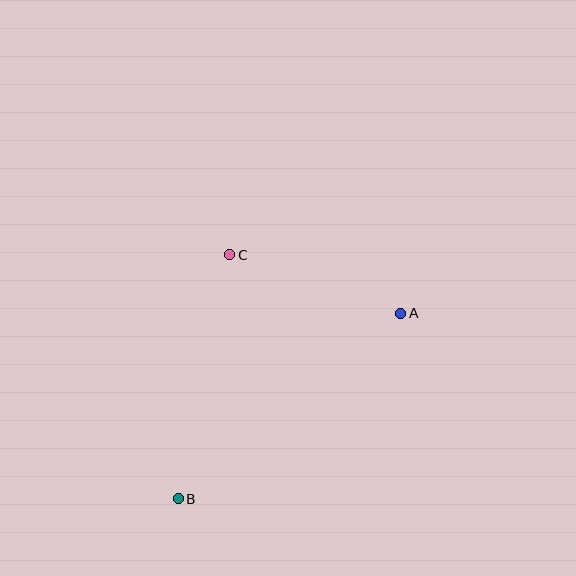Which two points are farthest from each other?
Points A and B are farthest from each other.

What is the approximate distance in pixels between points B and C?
The distance between B and C is approximately 250 pixels.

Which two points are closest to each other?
Points A and C are closest to each other.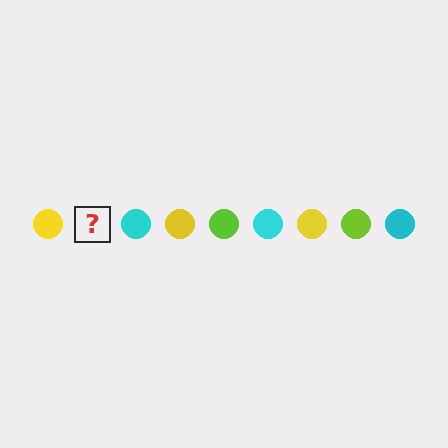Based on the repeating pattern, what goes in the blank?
The blank should be a lime circle.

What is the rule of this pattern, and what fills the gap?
The rule is that the pattern cycles through yellow, lime, cyan circles. The gap should be filled with a lime circle.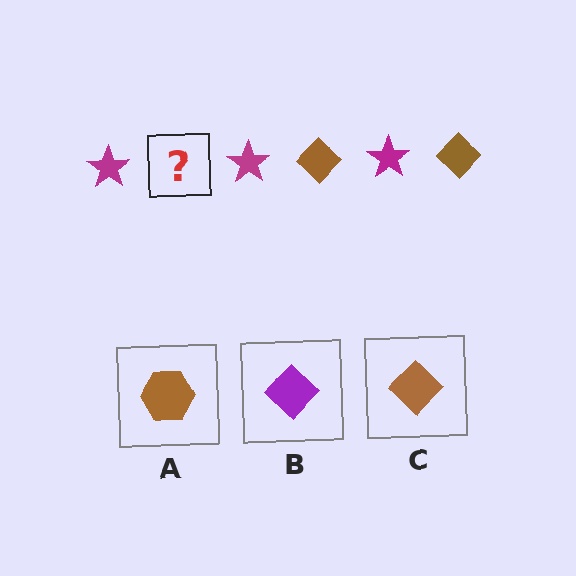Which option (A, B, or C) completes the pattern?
C.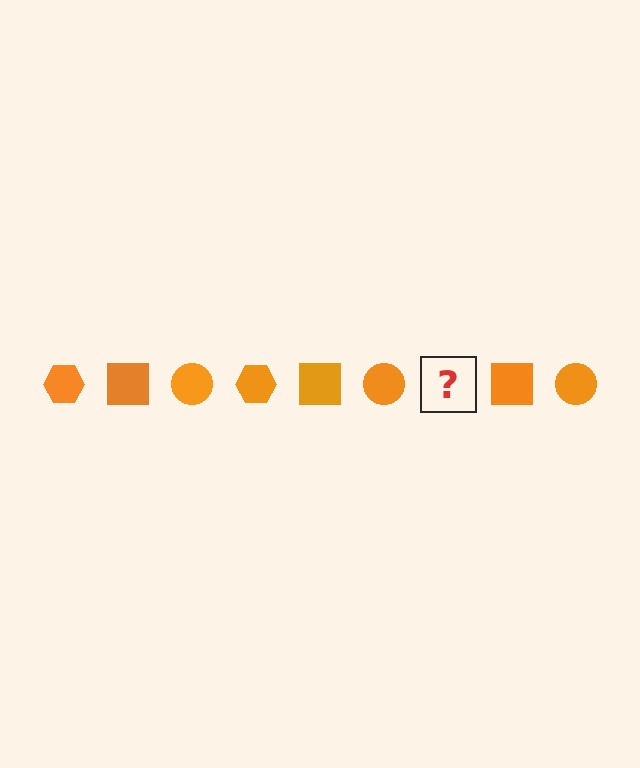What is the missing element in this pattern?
The missing element is an orange hexagon.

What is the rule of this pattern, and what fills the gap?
The rule is that the pattern cycles through hexagon, square, circle shapes in orange. The gap should be filled with an orange hexagon.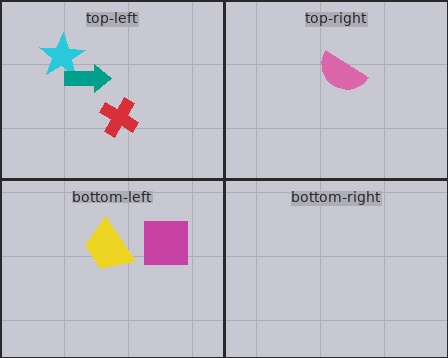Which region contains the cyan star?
The top-left region.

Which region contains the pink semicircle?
The top-right region.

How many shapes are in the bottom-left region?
2.